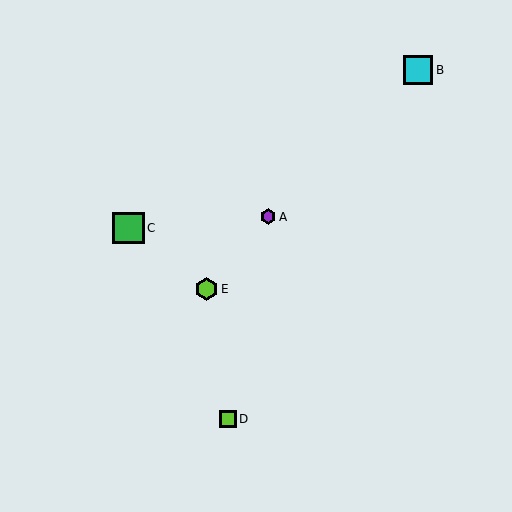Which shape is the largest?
The green square (labeled C) is the largest.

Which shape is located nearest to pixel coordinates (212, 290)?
The lime hexagon (labeled E) at (207, 289) is nearest to that location.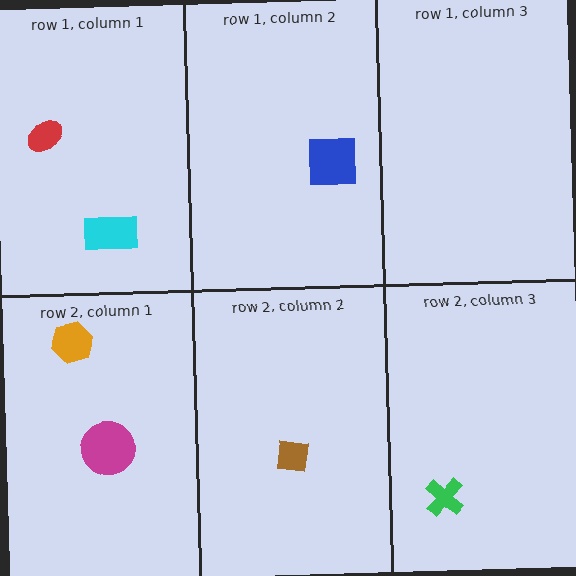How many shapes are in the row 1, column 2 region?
1.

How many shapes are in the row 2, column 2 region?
1.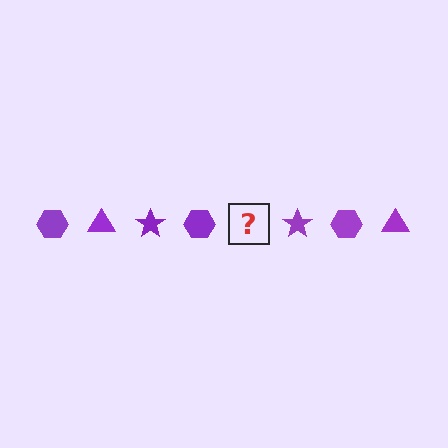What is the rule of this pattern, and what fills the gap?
The rule is that the pattern cycles through hexagon, triangle, star shapes in purple. The gap should be filled with a purple triangle.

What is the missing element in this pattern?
The missing element is a purple triangle.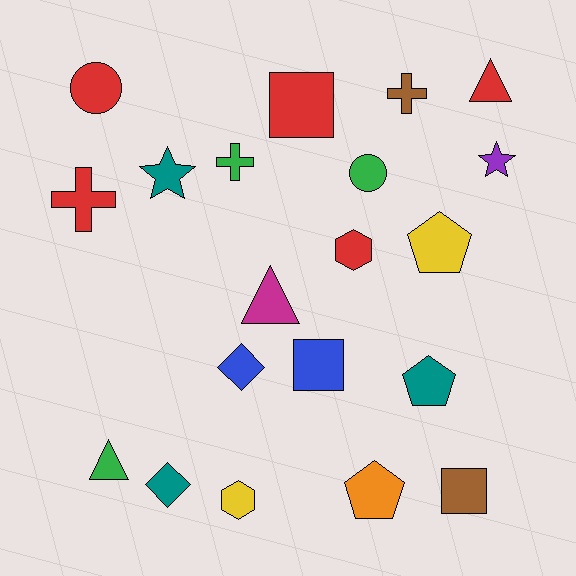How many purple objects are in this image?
There is 1 purple object.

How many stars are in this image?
There are 2 stars.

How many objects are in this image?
There are 20 objects.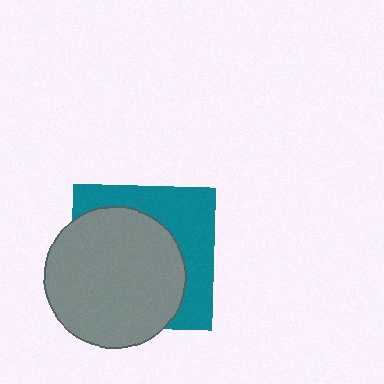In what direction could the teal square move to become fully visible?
The teal square could move toward the upper-right. That would shift it out from behind the gray circle entirely.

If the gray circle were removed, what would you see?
You would see the complete teal square.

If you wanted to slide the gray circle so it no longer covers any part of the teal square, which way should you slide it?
Slide it toward the lower-left — that is the most direct way to separate the two shapes.